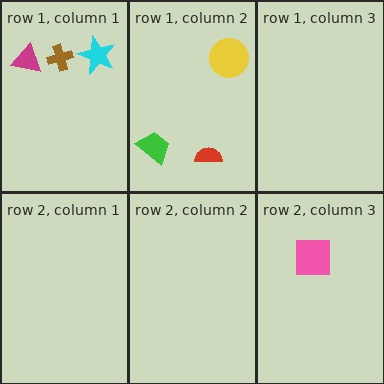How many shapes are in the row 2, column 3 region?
1.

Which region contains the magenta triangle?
The row 1, column 1 region.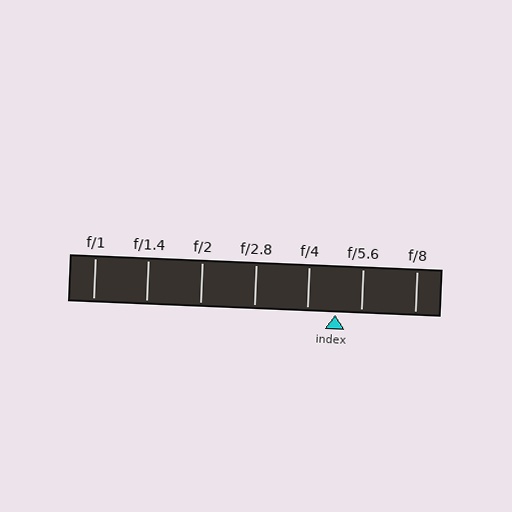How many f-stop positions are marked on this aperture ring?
There are 7 f-stop positions marked.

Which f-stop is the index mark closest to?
The index mark is closest to f/5.6.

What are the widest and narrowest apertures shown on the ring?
The widest aperture shown is f/1 and the narrowest is f/8.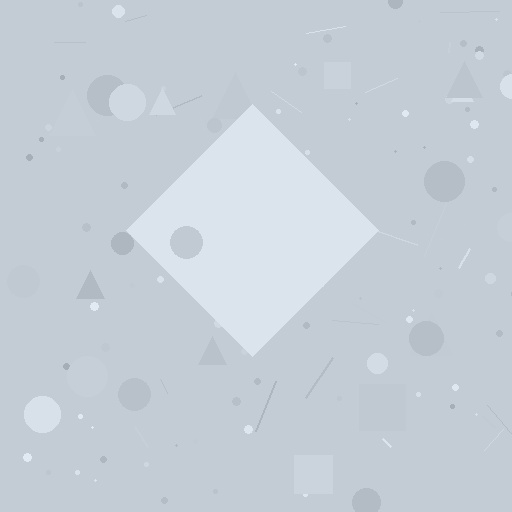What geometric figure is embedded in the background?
A diamond is embedded in the background.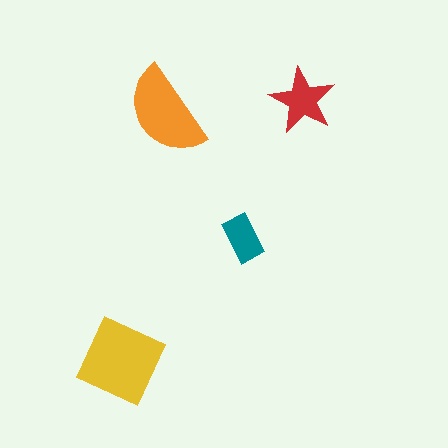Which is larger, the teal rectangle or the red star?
The red star.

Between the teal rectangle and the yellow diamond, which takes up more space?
The yellow diamond.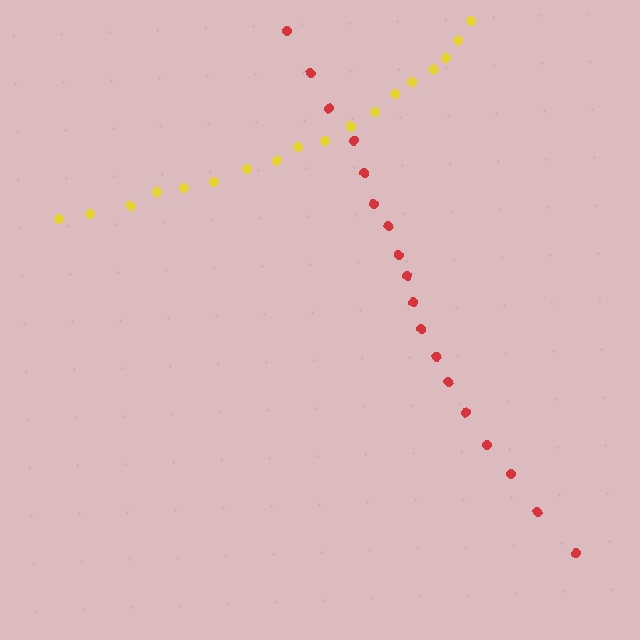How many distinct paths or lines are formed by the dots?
There are 2 distinct paths.